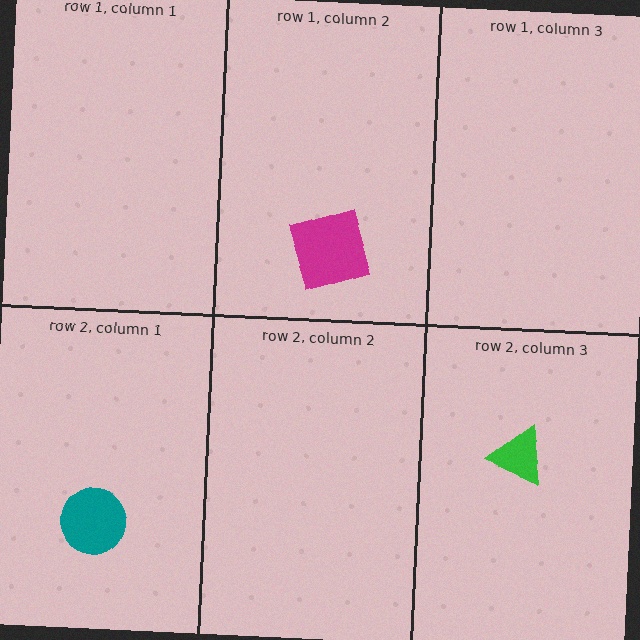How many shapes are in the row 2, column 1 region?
1.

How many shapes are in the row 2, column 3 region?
1.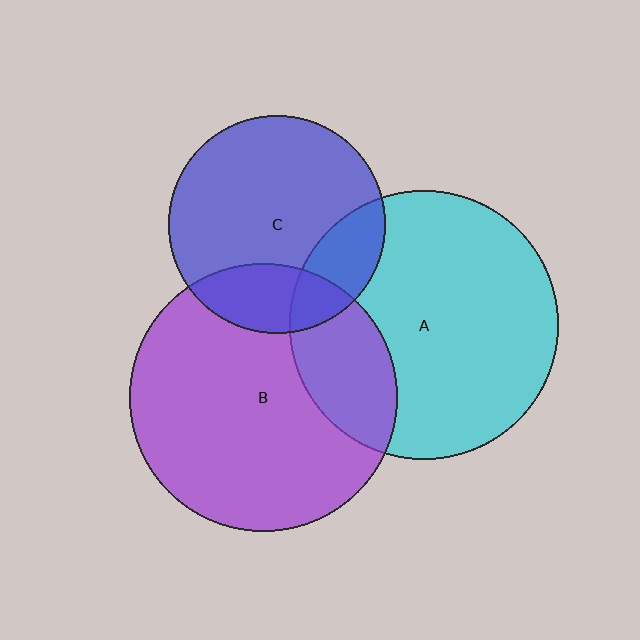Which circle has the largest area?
Circle A (cyan).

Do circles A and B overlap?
Yes.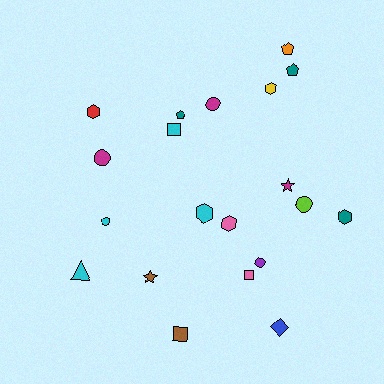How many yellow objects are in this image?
There is 1 yellow object.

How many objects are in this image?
There are 20 objects.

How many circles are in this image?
There are 5 circles.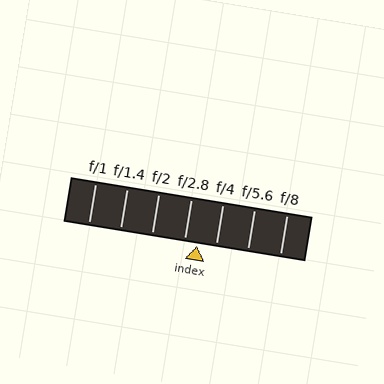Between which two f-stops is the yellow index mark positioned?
The index mark is between f/2.8 and f/4.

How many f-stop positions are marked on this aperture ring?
There are 7 f-stop positions marked.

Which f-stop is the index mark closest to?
The index mark is closest to f/2.8.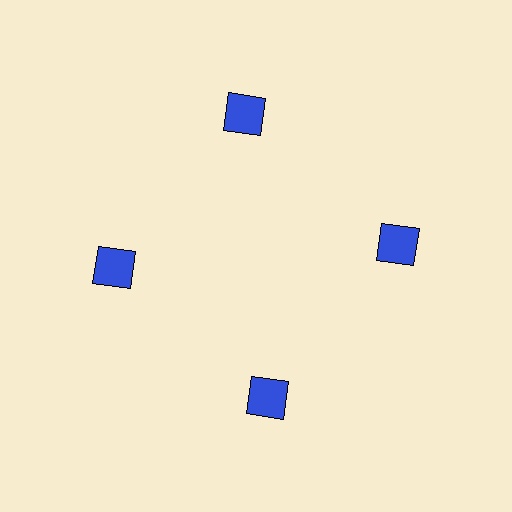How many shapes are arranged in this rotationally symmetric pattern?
There are 4 shapes, arranged in 4 groups of 1.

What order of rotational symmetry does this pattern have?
This pattern has 4-fold rotational symmetry.